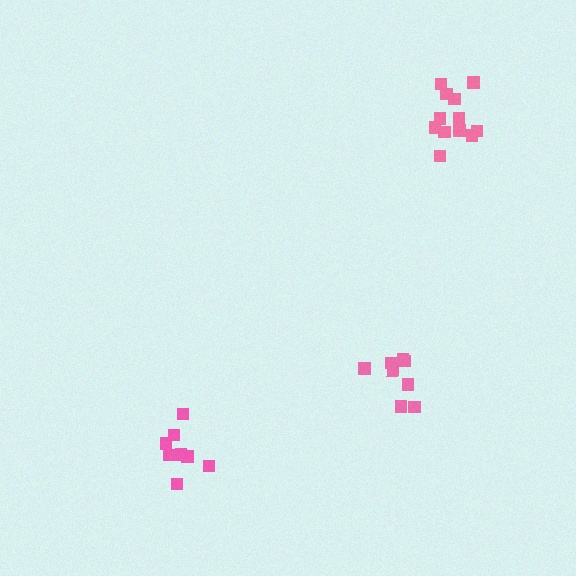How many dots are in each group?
Group 1: 8 dots, Group 2: 12 dots, Group 3: 8 dots (28 total).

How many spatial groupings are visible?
There are 3 spatial groupings.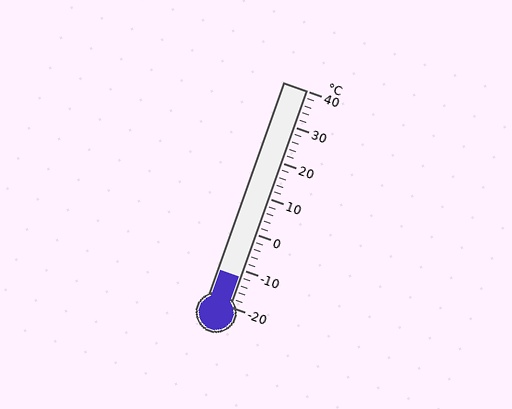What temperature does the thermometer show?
The thermometer shows approximately -12°C.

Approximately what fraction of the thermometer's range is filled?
The thermometer is filled to approximately 15% of its range.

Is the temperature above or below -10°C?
The temperature is below -10°C.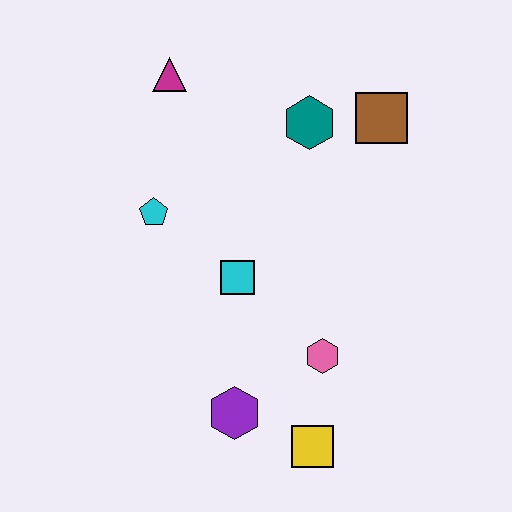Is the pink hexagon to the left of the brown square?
Yes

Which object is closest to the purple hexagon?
The yellow square is closest to the purple hexagon.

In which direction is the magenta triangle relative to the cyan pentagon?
The magenta triangle is above the cyan pentagon.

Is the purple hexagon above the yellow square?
Yes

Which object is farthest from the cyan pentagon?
The yellow square is farthest from the cyan pentagon.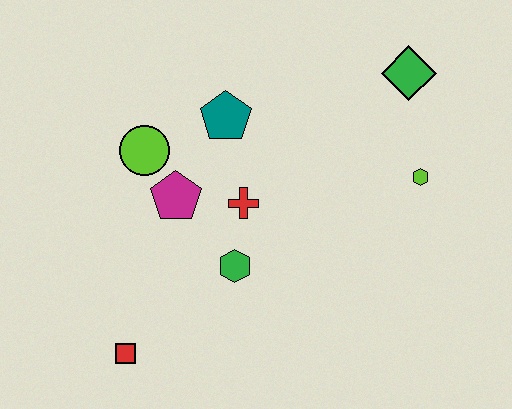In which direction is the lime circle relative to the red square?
The lime circle is above the red square.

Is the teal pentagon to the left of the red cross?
Yes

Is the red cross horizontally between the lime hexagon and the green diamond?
No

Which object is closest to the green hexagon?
The red cross is closest to the green hexagon.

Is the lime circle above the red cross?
Yes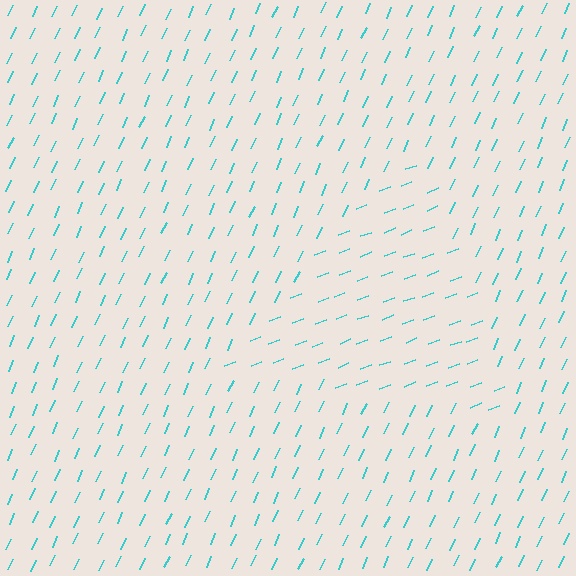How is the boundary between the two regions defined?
The boundary is defined purely by a change in line orientation (approximately 45 degrees difference). All lines are the same color and thickness.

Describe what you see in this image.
The image is filled with small cyan line segments. A triangle region in the image has lines oriented differently from the surrounding lines, creating a visible texture boundary.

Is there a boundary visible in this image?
Yes, there is a texture boundary formed by a change in line orientation.